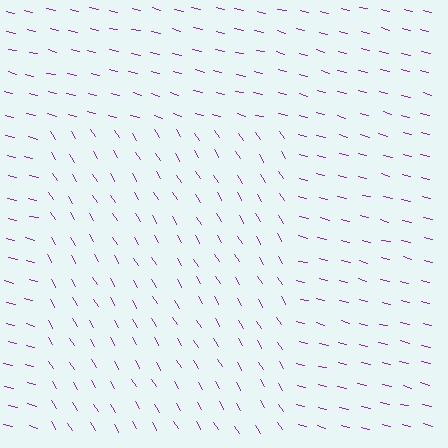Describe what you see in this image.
The image is filled with small purple line segments. A rectangle region in the image has lines oriented differently from the surrounding lines, creating a visible texture boundary.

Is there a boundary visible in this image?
Yes, there is a texture boundary formed by a change in line orientation.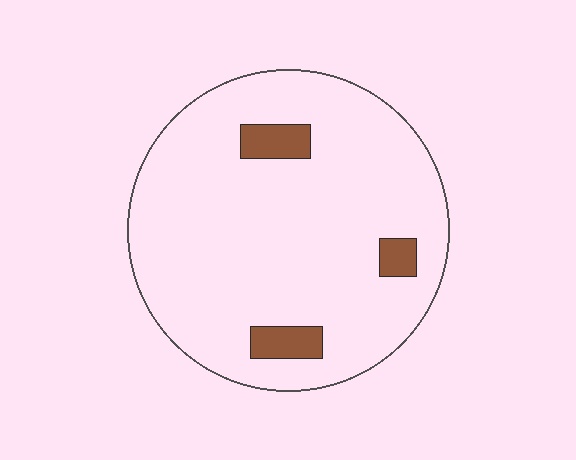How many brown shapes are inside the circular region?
3.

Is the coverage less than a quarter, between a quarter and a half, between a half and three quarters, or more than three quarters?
Less than a quarter.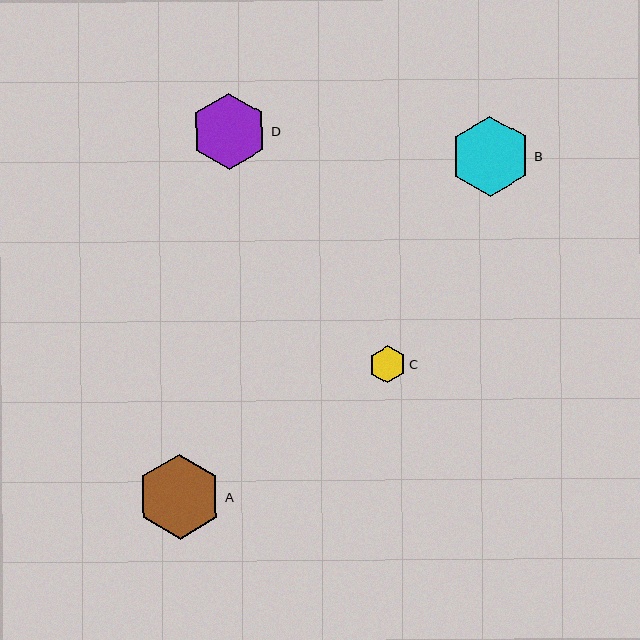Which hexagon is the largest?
Hexagon A is the largest with a size of approximately 85 pixels.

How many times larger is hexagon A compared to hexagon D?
Hexagon A is approximately 1.1 times the size of hexagon D.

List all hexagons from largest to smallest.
From largest to smallest: A, B, D, C.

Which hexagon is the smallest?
Hexagon C is the smallest with a size of approximately 37 pixels.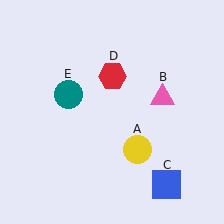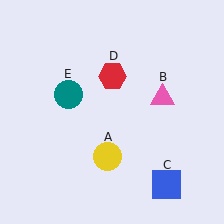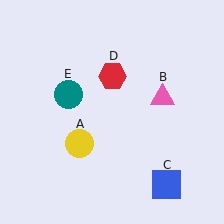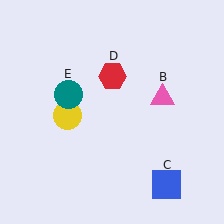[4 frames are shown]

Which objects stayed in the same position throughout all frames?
Pink triangle (object B) and blue square (object C) and red hexagon (object D) and teal circle (object E) remained stationary.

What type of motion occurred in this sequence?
The yellow circle (object A) rotated clockwise around the center of the scene.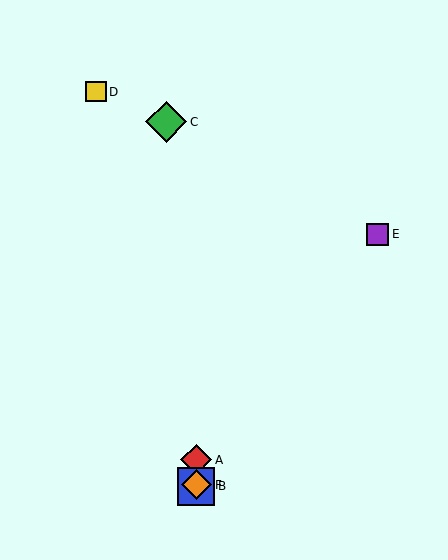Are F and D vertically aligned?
No, F is at x≈196 and D is at x≈96.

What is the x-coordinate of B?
Object B is at x≈196.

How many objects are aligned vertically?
3 objects (A, B, F) are aligned vertically.